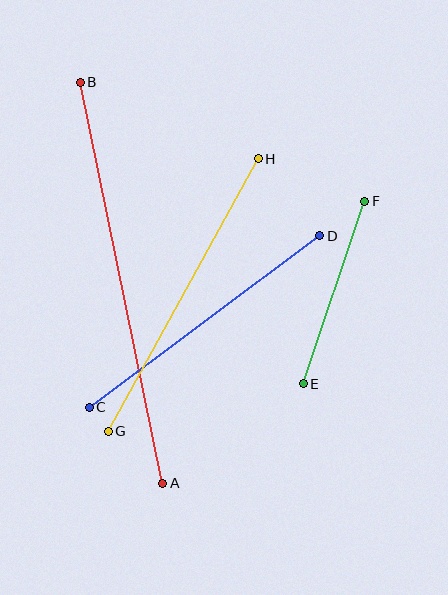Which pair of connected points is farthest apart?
Points A and B are farthest apart.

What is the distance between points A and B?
The distance is approximately 409 pixels.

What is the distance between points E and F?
The distance is approximately 192 pixels.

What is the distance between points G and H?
The distance is approximately 311 pixels.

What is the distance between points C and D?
The distance is approximately 288 pixels.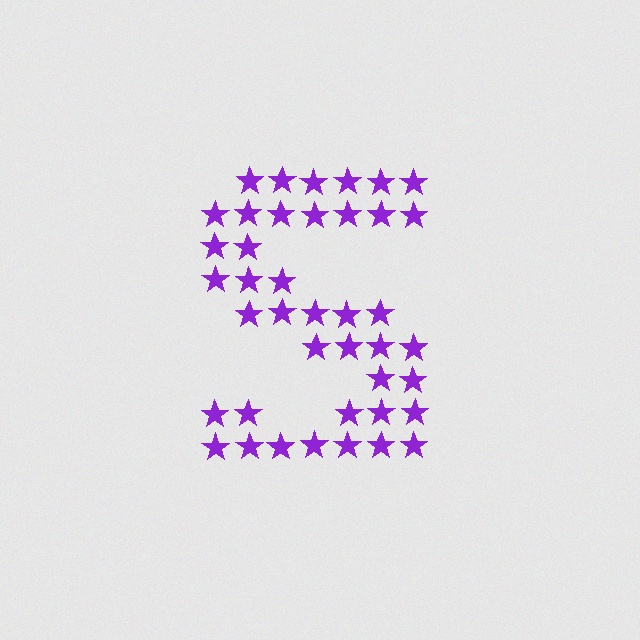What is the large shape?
The large shape is the letter S.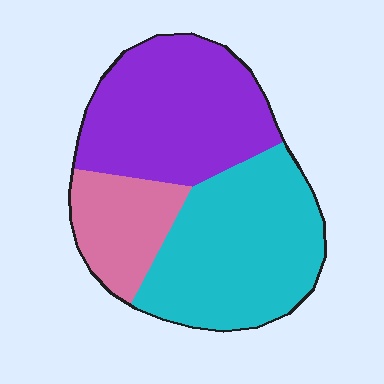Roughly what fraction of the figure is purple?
Purple covers roughly 40% of the figure.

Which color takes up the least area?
Pink, at roughly 20%.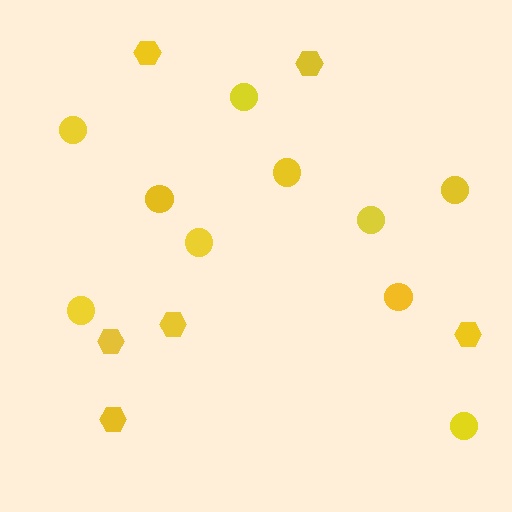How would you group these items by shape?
There are 2 groups: one group of hexagons (6) and one group of circles (10).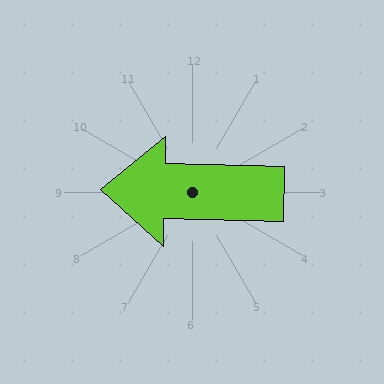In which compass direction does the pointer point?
West.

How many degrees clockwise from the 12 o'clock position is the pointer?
Approximately 271 degrees.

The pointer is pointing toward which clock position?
Roughly 9 o'clock.